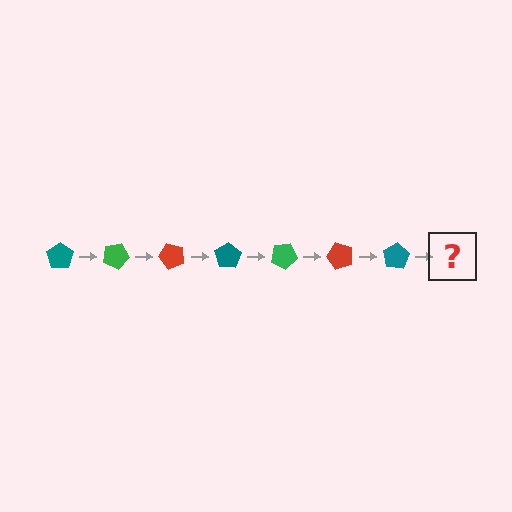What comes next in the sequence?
The next element should be a green pentagon, rotated 175 degrees from the start.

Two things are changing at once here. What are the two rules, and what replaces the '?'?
The two rules are that it rotates 25 degrees each step and the color cycles through teal, green, and red. The '?' should be a green pentagon, rotated 175 degrees from the start.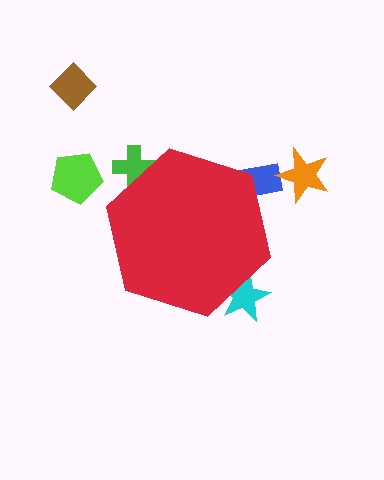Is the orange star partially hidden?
No, the orange star is fully visible.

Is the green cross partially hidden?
Yes, the green cross is partially hidden behind the red hexagon.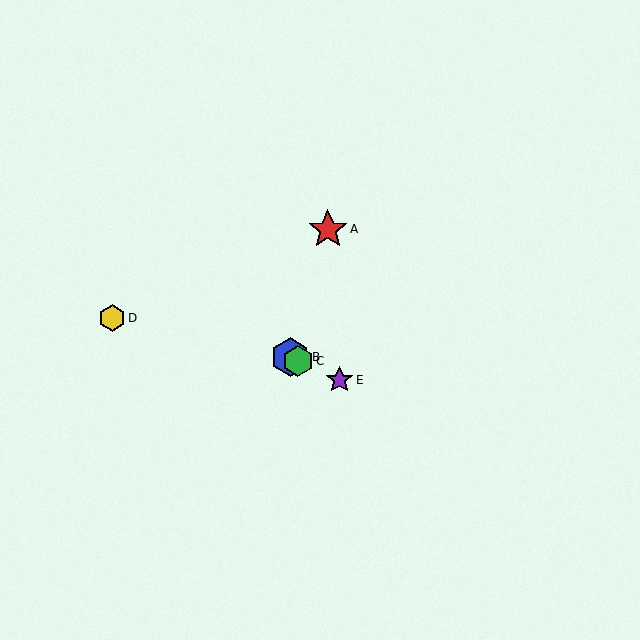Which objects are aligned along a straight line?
Objects B, C, E are aligned along a straight line.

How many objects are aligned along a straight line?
3 objects (B, C, E) are aligned along a straight line.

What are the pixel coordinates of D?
Object D is at (112, 318).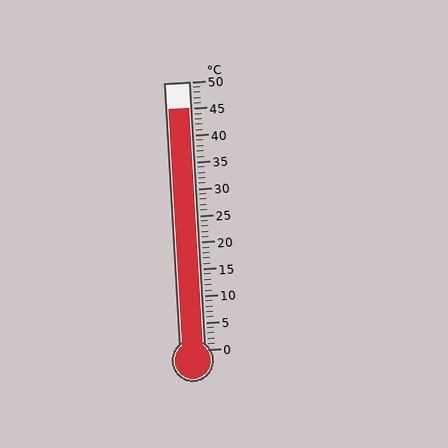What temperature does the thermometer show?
The thermometer shows approximately 45°C.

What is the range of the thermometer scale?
The thermometer scale ranges from 0°C to 50°C.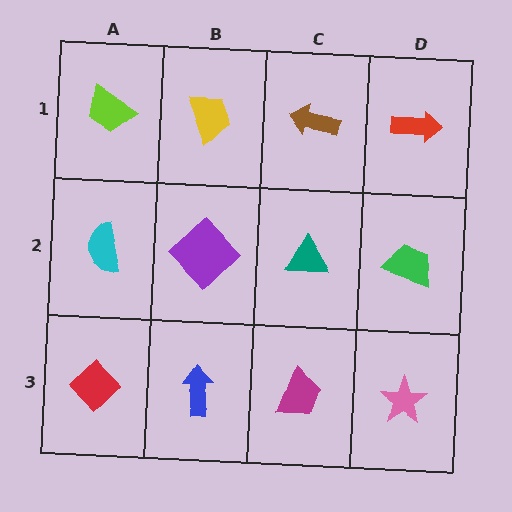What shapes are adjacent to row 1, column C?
A teal triangle (row 2, column C), a yellow trapezoid (row 1, column B), a red arrow (row 1, column D).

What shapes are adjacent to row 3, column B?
A purple diamond (row 2, column B), a red diamond (row 3, column A), a magenta trapezoid (row 3, column C).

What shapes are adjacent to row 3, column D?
A green trapezoid (row 2, column D), a magenta trapezoid (row 3, column C).